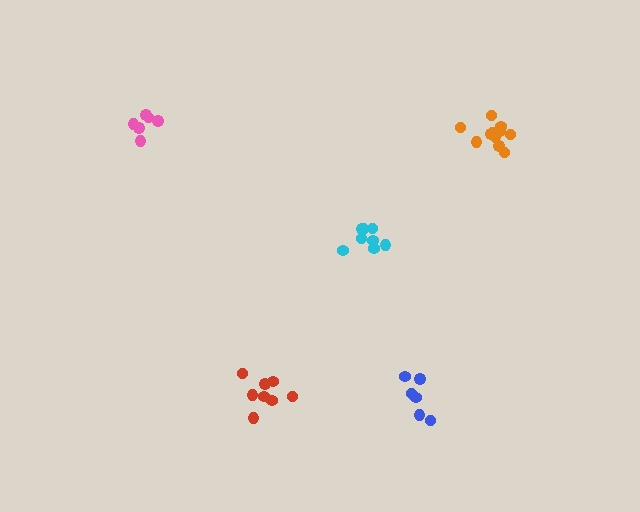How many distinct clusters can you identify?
There are 5 distinct clusters.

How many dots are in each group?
Group 1: 12 dots, Group 2: 6 dots, Group 3: 6 dots, Group 4: 8 dots, Group 5: 8 dots (40 total).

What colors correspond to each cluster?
The clusters are colored: orange, blue, pink, red, cyan.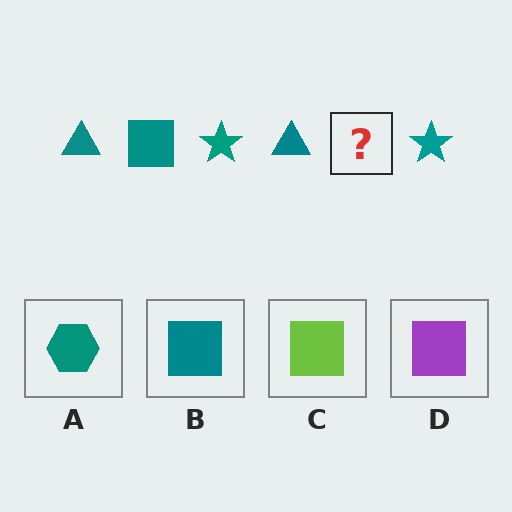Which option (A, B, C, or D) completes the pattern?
B.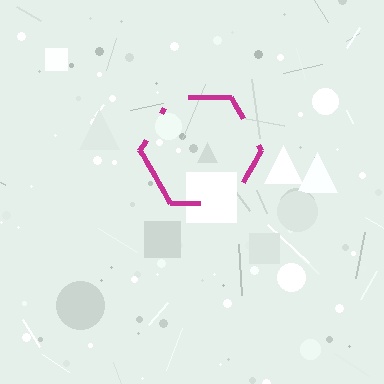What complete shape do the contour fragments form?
The contour fragments form a hexagon.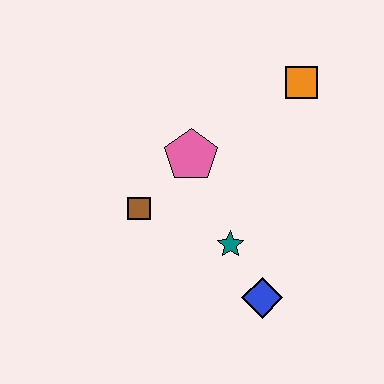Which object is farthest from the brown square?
The orange square is farthest from the brown square.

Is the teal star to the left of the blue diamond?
Yes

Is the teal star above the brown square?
No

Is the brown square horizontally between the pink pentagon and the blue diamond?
No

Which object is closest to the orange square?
The pink pentagon is closest to the orange square.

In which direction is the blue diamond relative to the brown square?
The blue diamond is to the right of the brown square.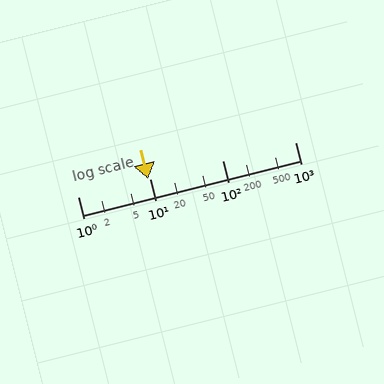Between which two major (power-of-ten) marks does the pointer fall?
The pointer is between 1 and 10.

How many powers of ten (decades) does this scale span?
The scale spans 3 decades, from 1 to 1000.